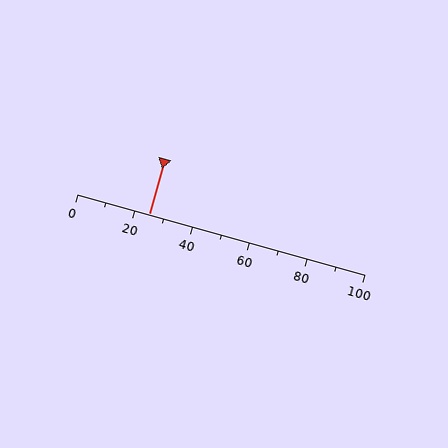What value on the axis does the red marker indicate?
The marker indicates approximately 25.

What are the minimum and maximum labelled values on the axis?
The axis runs from 0 to 100.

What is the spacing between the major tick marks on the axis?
The major ticks are spaced 20 apart.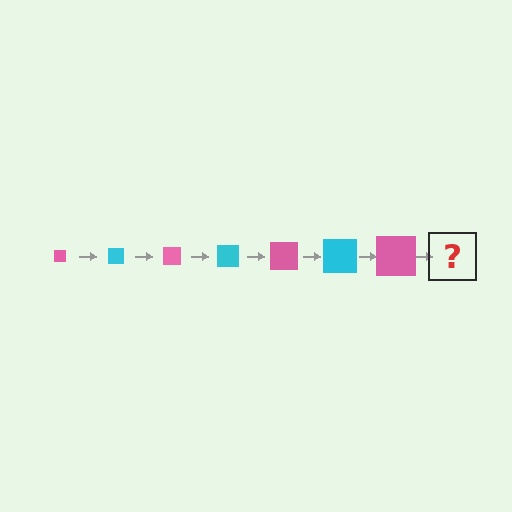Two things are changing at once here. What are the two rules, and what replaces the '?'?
The two rules are that the square grows larger each step and the color cycles through pink and cyan. The '?' should be a cyan square, larger than the previous one.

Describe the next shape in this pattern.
It should be a cyan square, larger than the previous one.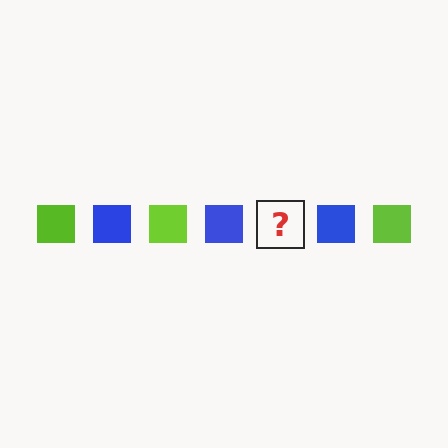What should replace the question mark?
The question mark should be replaced with a lime square.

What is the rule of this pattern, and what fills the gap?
The rule is that the pattern cycles through lime, blue squares. The gap should be filled with a lime square.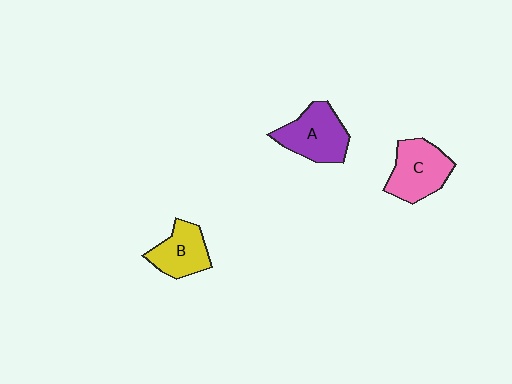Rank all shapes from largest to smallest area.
From largest to smallest: A (purple), C (pink), B (yellow).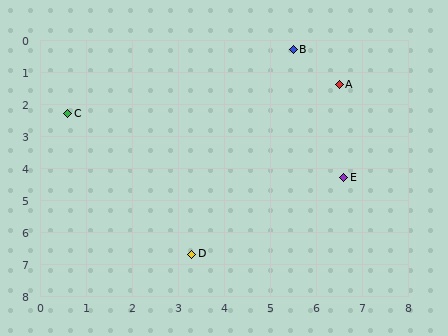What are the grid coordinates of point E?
Point E is at approximately (6.6, 4.3).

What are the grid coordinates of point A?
Point A is at approximately (6.5, 1.4).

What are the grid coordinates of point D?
Point D is at approximately (3.3, 6.7).